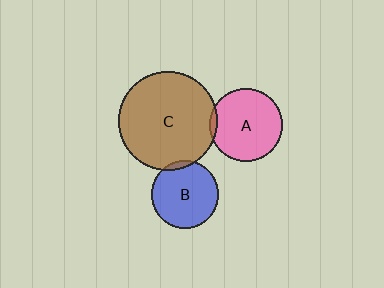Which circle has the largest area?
Circle C (brown).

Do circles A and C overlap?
Yes.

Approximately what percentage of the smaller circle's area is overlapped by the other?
Approximately 5%.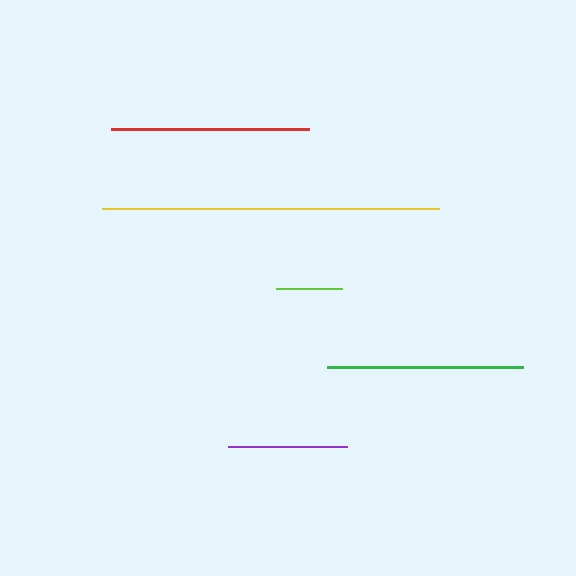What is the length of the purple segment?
The purple segment is approximately 119 pixels long.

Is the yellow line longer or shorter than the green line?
The yellow line is longer than the green line.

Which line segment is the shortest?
The lime line is the shortest at approximately 65 pixels.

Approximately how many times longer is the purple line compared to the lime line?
The purple line is approximately 1.8 times the length of the lime line.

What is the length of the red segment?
The red segment is approximately 198 pixels long.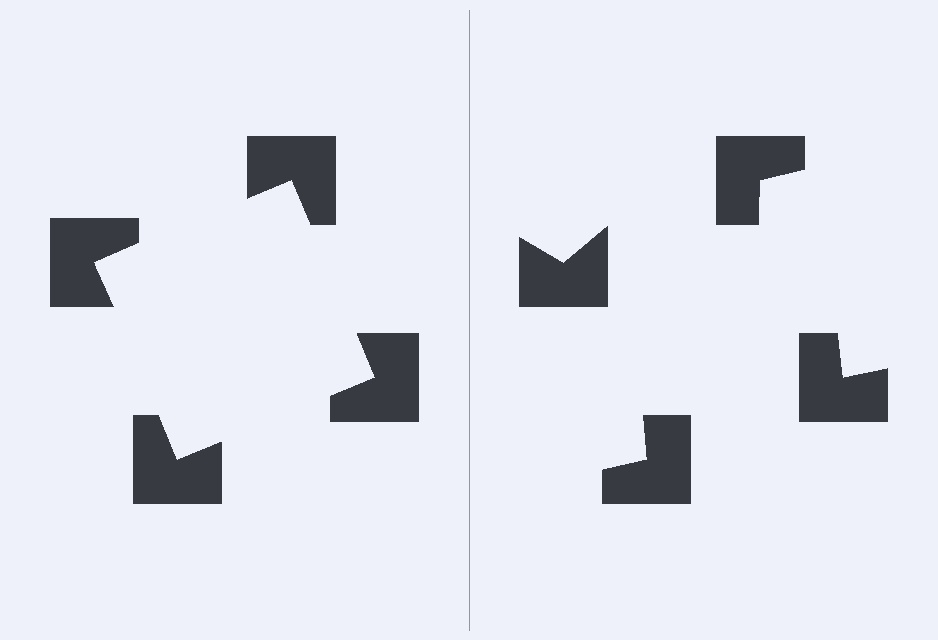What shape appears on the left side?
An illusory square.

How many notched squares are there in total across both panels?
8 — 4 on each side.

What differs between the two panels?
The notched squares are positioned identically on both sides; only the wedge orientations differ. On the left they align to a square; on the right they are misaligned.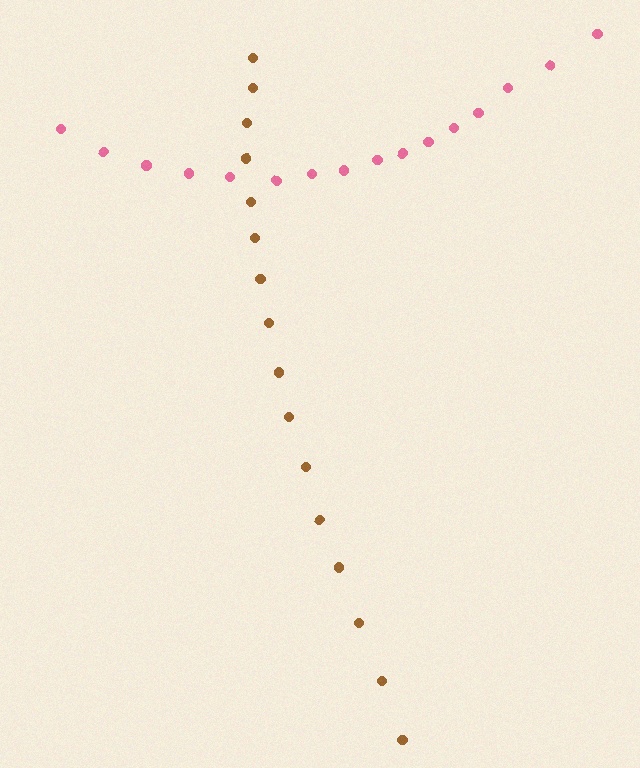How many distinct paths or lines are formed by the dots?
There are 2 distinct paths.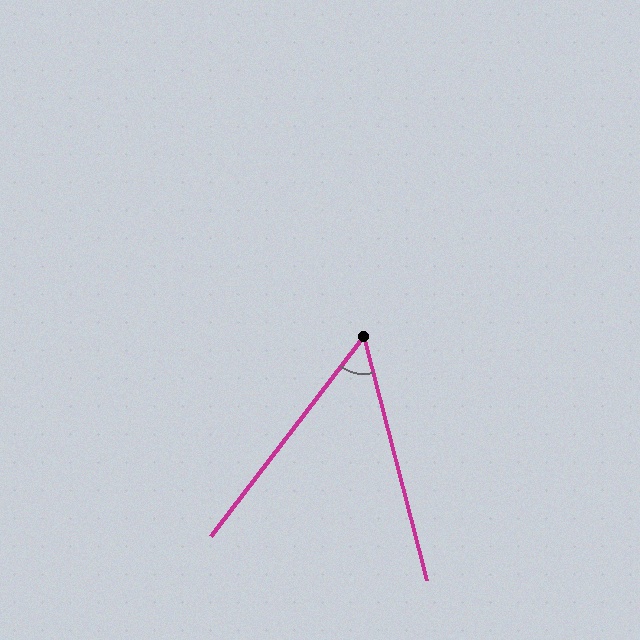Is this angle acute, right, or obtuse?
It is acute.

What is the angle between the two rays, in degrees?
Approximately 52 degrees.